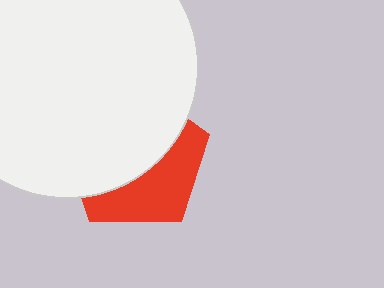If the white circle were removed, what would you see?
You would see the complete red pentagon.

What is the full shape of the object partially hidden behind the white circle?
The partially hidden object is a red pentagon.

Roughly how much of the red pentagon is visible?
A small part of it is visible (roughly 40%).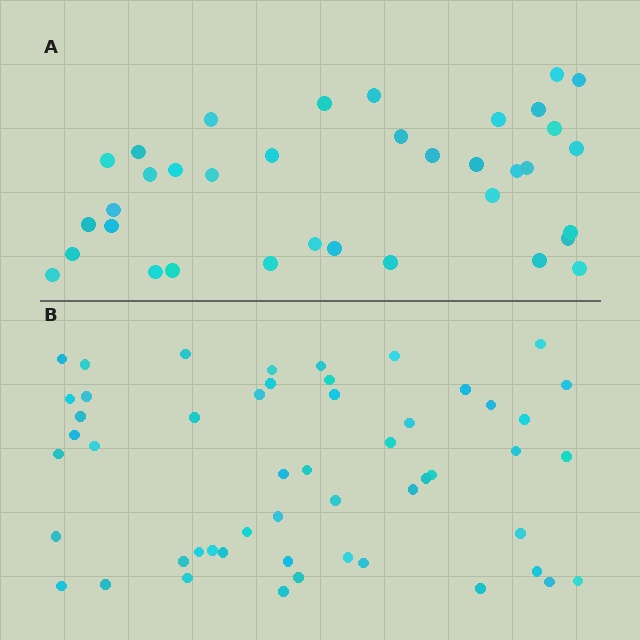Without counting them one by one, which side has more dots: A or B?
Region B (the bottom region) has more dots.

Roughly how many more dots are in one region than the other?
Region B has approximately 15 more dots than region A.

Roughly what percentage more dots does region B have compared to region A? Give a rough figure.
About 45% more.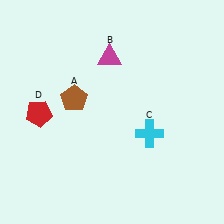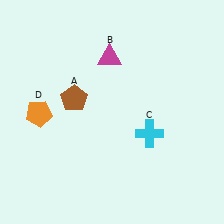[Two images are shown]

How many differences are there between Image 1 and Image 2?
There is 1 difference between the two images.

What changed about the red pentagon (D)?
In Image 1, D is red. In Image 2, it changed to orange.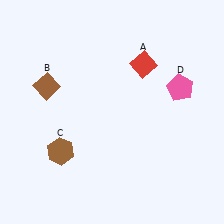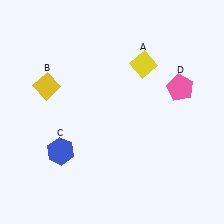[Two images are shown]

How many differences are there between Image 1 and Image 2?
There are 3 differences between the two images.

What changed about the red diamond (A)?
In Image 1, A is red. In Image 2, it changed to yellow.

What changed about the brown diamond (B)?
In Image 1, B is brown. In Image 2, it changed to yellow.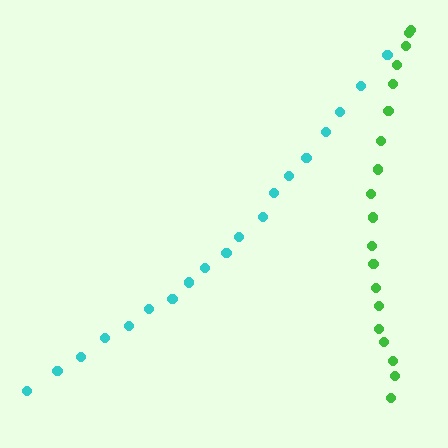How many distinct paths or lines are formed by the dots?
There are 2 distinct paths.